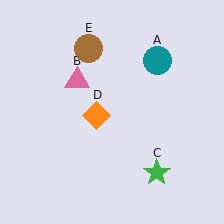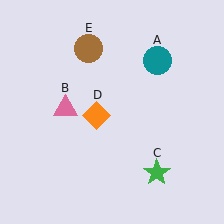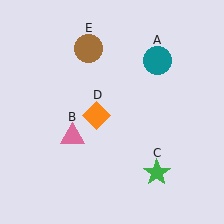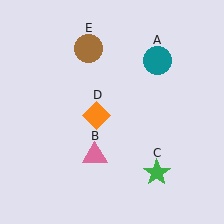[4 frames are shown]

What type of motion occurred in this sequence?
The pink triangle (object B) rotated counterclockwise around the center of the scene.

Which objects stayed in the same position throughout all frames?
Teal circle (object A) and green star (object C) and orange diamond (object D) and brown circle (object E) remained stationary.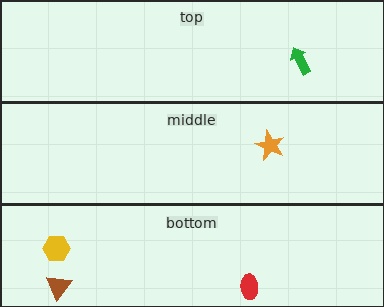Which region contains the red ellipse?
The bottom region.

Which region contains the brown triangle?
The bottom region.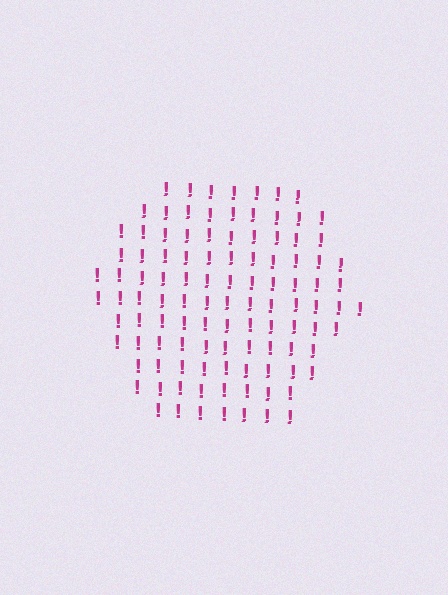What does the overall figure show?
The overall figure shows a hexagon.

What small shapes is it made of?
It is made of small exclamation marks.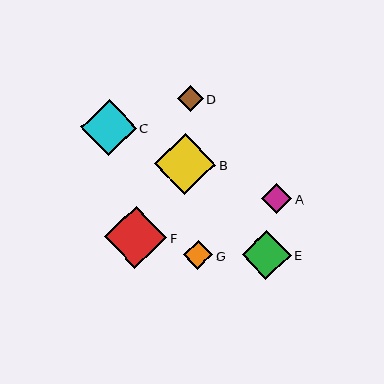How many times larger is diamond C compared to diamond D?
Diamond C is approximately 2.2 times the size of diamond D.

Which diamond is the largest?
Diamond F is the largest with a size of approximately 62 pixels.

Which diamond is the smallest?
Diamond D is the smallest with a size of approximately 26 pixels.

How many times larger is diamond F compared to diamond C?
Diamond F is approximately 1.1 times the size of diamond C.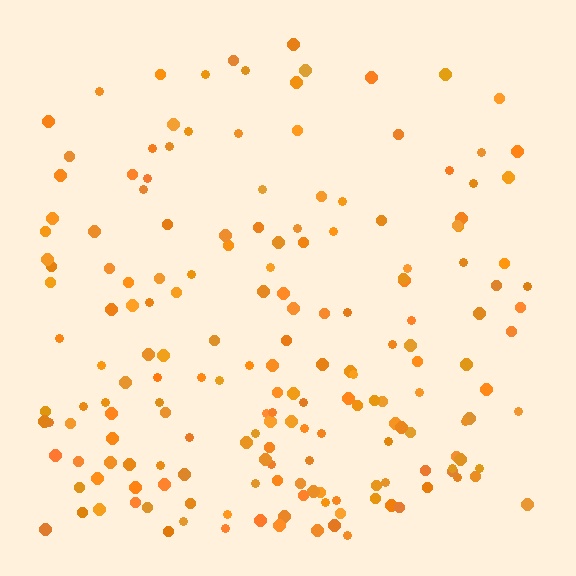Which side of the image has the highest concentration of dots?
The bottom.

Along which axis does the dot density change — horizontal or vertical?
Vertical.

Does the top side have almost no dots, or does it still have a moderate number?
Still a moderate number, just noticeably fewer than the bottom.